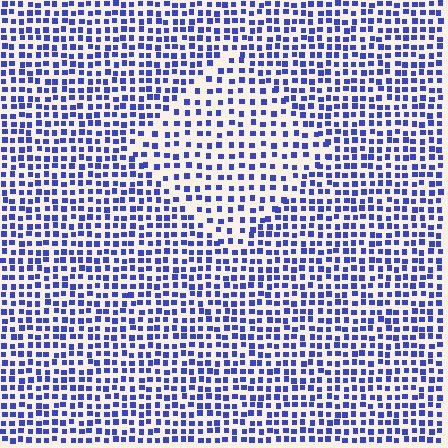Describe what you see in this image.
The image contains small blue elements arranged at two different densities. A diamond-shaped region is visible where the elements are less densely packed than the surrounding area.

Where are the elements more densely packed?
The elements are more densely packed outside the diamond boundary.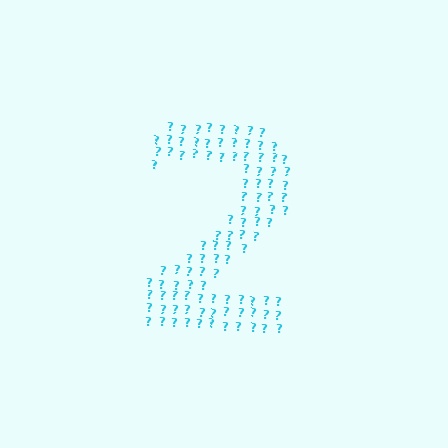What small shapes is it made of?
It is made of small question marks.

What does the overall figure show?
The overall figure shows the digit 2.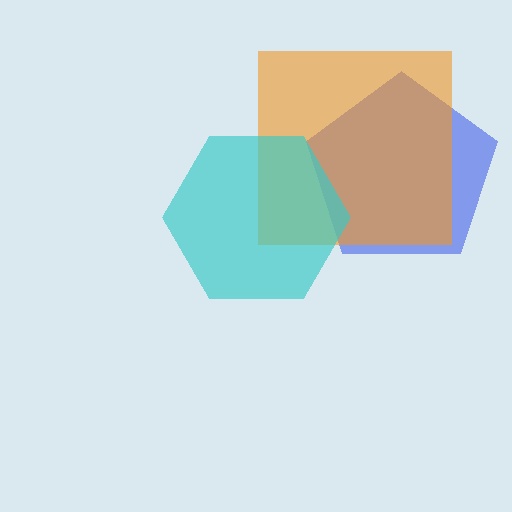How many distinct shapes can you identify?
There are 3 distinct shapes: a blue pentagon, an orange square, a cyan hexagon.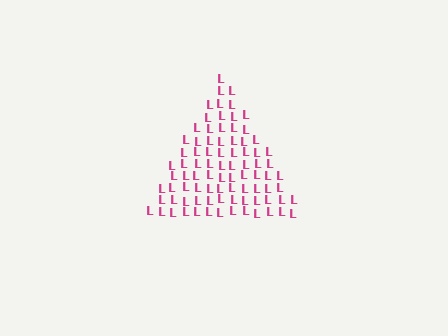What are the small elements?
The small elements are letter L's.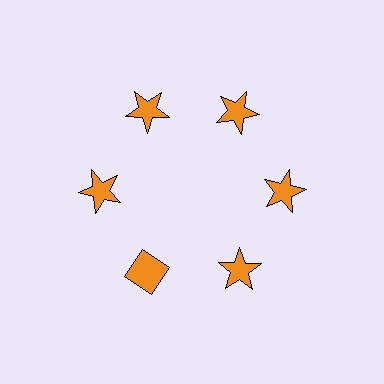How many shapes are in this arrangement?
There are 6 shapes arranged in a ring pattern.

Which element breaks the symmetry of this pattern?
The orange diamond at roughly the 7 o'clock position breaks the symmetry. All other shapes are orange stars.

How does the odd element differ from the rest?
It has a different shape: diamond instead of star.